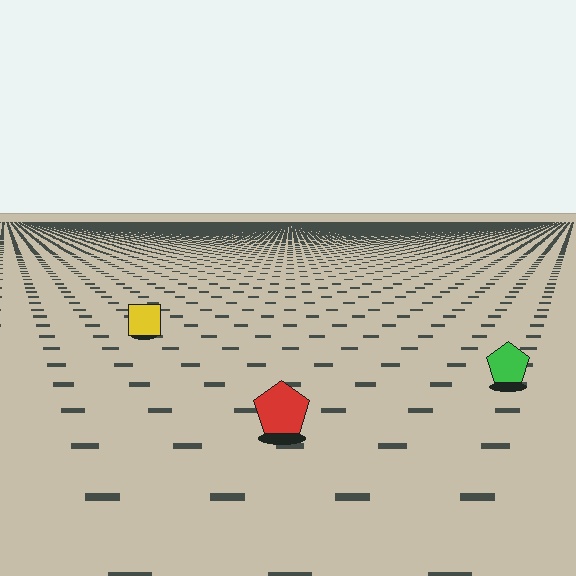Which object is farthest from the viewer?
The yellow square is farthest from the viewer. It appears smaller and the ground texture around it is denser.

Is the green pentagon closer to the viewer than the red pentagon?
No. The red pentagon is closer — you can tell from the texture gradient: the ground texture is coarser near it.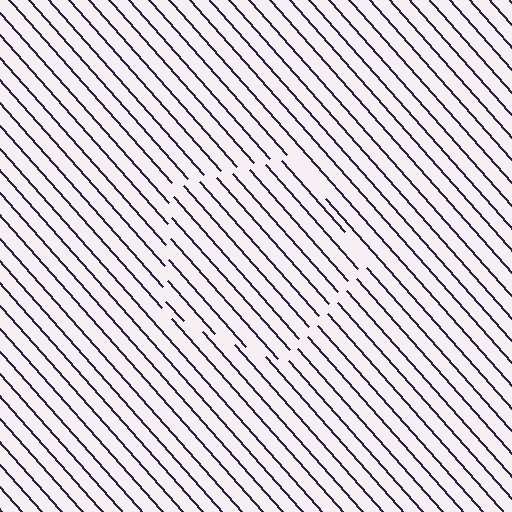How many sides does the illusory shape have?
5 sides — the line-ends trace a pentagon.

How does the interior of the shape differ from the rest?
The interior of the shape contains the same grating, shifted by half a period — the contour is defined by the phase discontinuity where line-ends from the inner and outer gratings abut.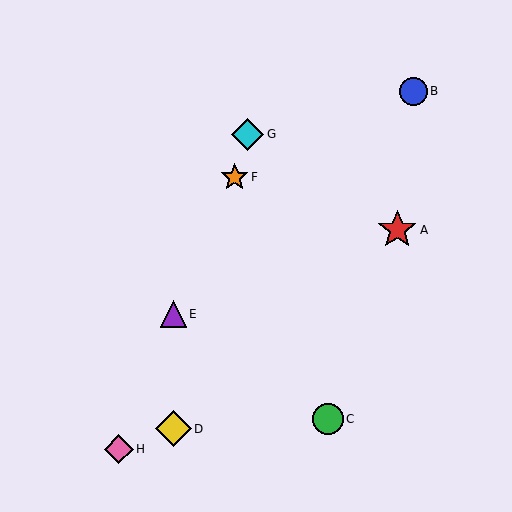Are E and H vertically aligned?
No, E is at x≈173 and H is at x≈119.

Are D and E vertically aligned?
Yes, both are at x≈173.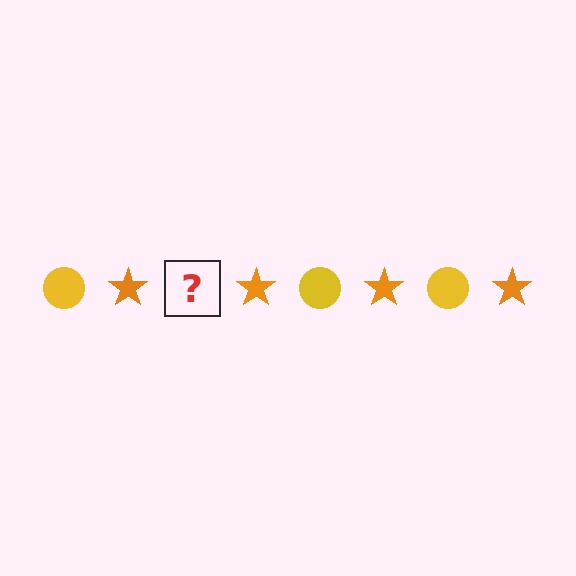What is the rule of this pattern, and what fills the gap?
The rule is that the pattern alternates between yellow circle and orange star. The gap should be filled with a yellow circle.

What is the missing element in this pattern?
The missing element is a yellow circle.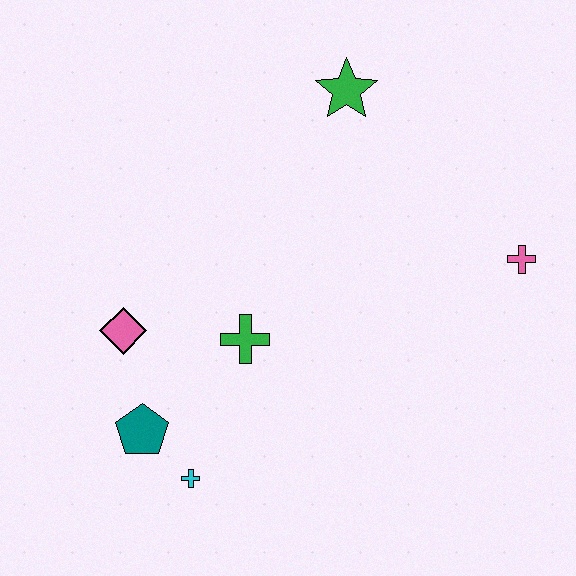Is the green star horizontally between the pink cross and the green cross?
Yes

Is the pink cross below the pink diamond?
No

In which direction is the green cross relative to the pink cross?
The green cross is to the left of the pink cross.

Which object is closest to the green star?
The pink cross is closest to the green star.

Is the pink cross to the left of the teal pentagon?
No